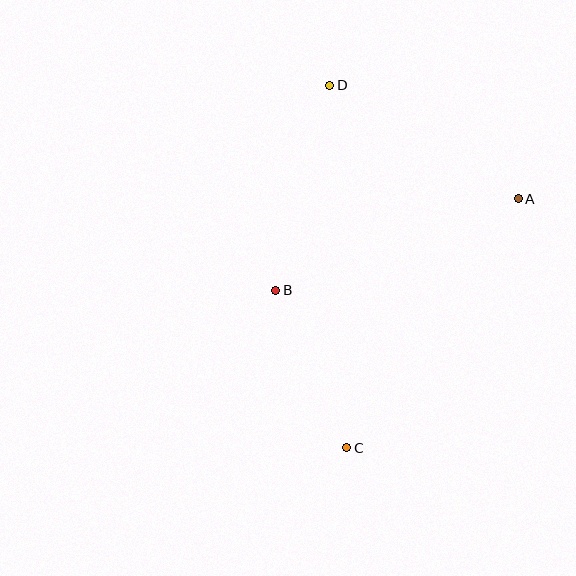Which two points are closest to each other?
Points B and C are closest to each other.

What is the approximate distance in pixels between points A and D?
The distance between A and D is approximately 220 pixels.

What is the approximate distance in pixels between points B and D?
The distance between B and D is approximately 212 pixels.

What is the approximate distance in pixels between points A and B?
The distance between A and B is approximately 260 pixels.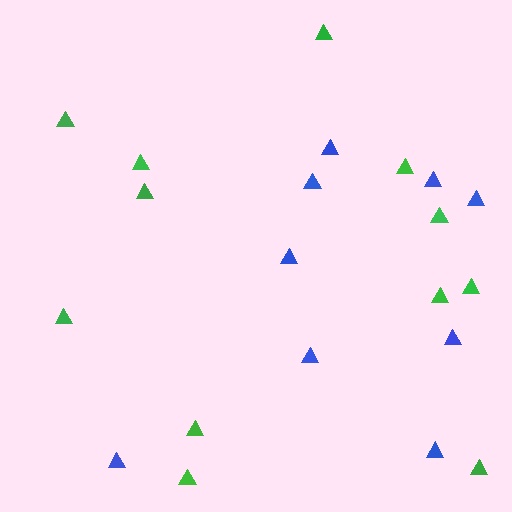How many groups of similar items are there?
There are 2 groups: one group of green triangles (12) and one group of blue triangles (9).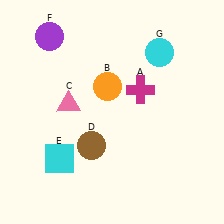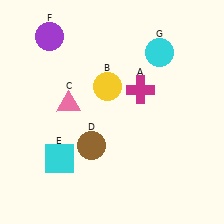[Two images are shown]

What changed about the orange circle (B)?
In Image 1, B is orange. In Image 2, it changed to yellow.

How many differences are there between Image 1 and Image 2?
There is 1 difference between the two images.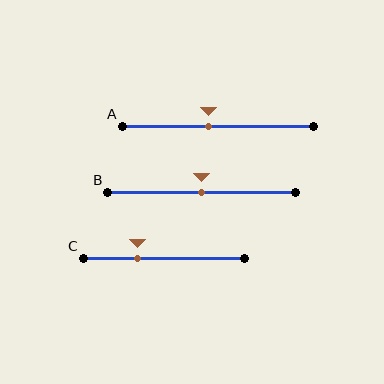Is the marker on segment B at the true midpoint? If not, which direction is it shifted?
Yes, the marker on segment B is at the true midpoint.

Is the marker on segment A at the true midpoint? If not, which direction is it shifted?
No, the marker on segment A is shifted to the left by about 5% of the segment length.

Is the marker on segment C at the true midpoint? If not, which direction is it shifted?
No, the marker on segment C is shifted to the left by about 16% of the segment length.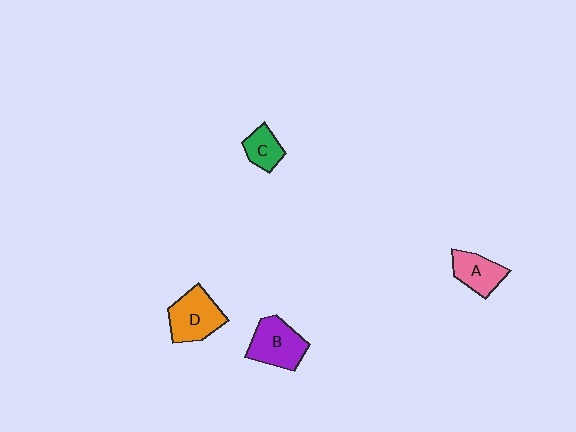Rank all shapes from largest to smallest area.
From largest to smallest: D (orange), B (purple), A (pink), C (green).